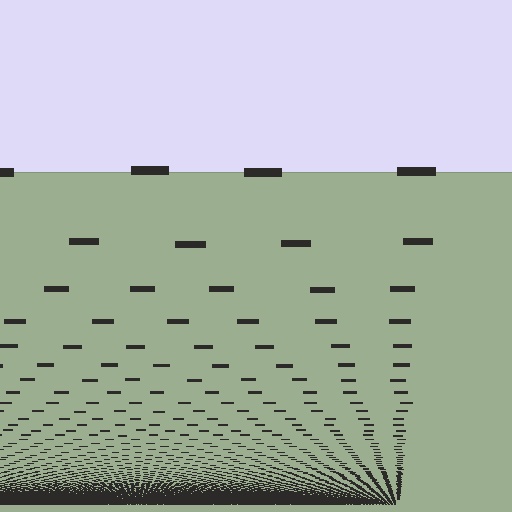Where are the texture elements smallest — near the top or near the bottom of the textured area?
Near the bottom.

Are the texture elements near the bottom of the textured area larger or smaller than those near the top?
Smaller. The gradient is inverted — elements near the bottom are smaller and denser.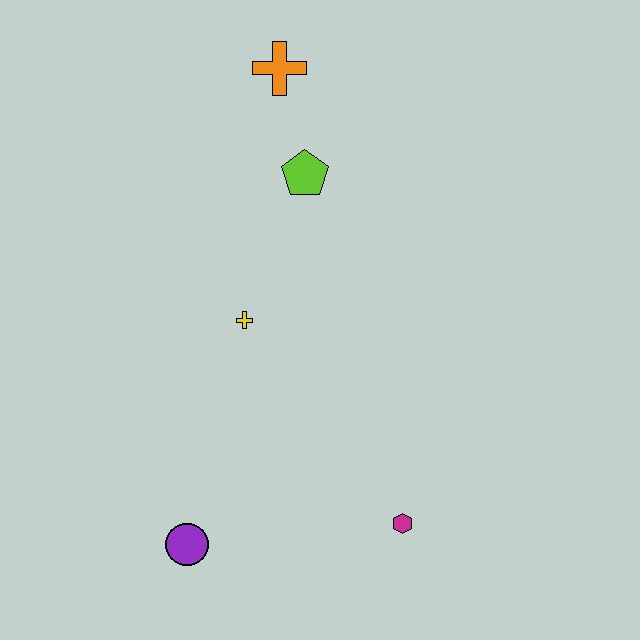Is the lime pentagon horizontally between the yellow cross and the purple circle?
No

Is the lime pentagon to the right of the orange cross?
Yes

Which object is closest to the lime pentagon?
The orange cross is closest to the lime pentagon.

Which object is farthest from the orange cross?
The purple circle is farthest from the orange cross.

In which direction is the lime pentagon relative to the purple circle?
The lime pentagon is above the purple circle.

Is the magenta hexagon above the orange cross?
No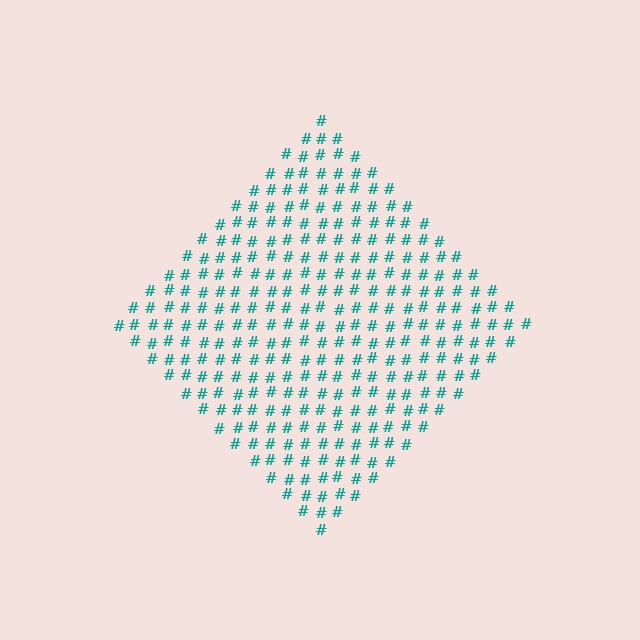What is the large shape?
The large shape is a diamond.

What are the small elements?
The small elements are hash symbols.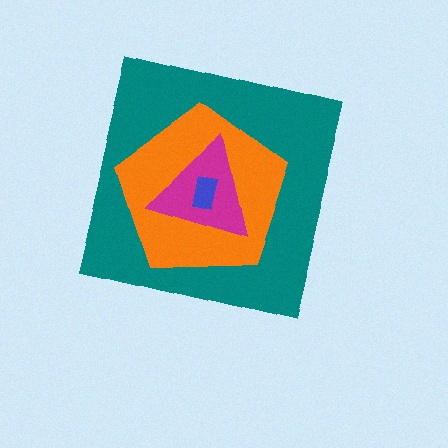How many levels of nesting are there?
4.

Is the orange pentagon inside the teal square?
Yes.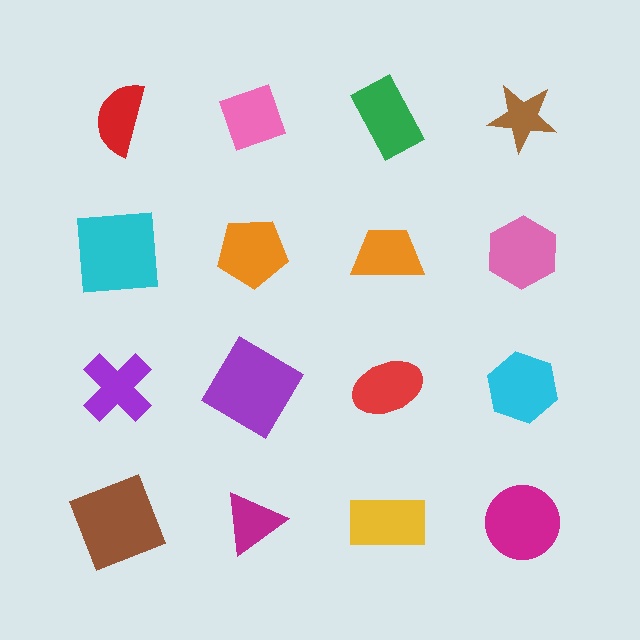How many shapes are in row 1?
4 shapes.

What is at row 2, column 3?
An orange trapezoid.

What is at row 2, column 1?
A cyan square.